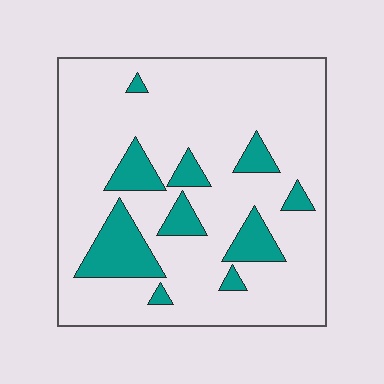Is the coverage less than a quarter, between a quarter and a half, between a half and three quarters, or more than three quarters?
Less than a quarter.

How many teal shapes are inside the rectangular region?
10.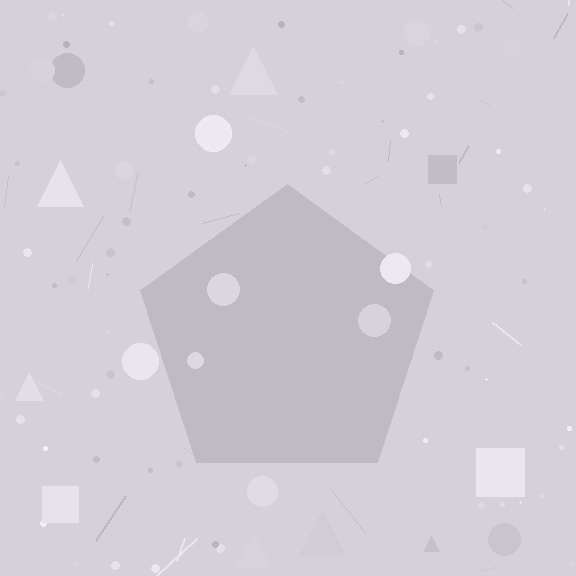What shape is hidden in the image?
A pentagon is hidden in the image.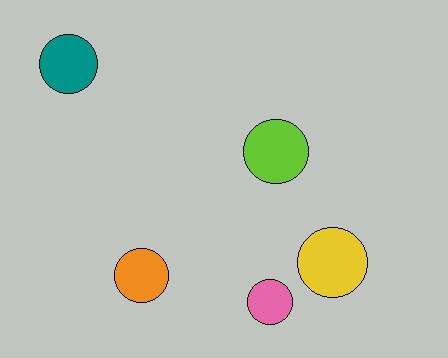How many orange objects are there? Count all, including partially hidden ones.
There is 1 orange object.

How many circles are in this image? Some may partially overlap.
There are 5 circles.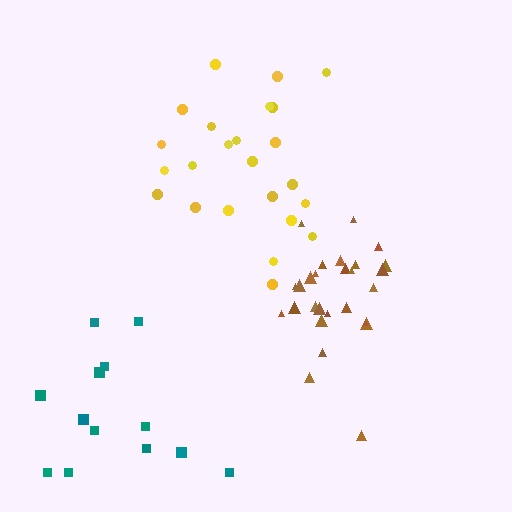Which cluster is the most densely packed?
Brown.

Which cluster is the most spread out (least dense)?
Teal.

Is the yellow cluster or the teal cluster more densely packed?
Yellow.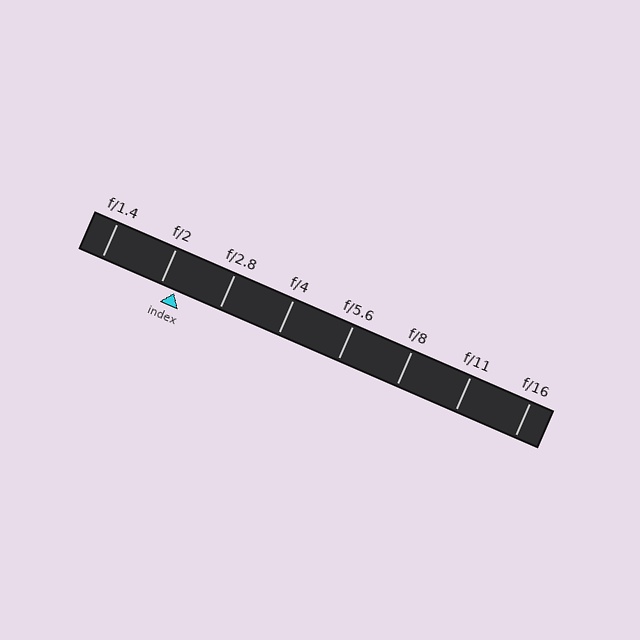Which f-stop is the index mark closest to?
The index mark is closest to f/2.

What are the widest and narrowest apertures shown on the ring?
The widest aperture shown is f/1.4 and the narrowest is f/16.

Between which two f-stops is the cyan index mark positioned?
The index mark is between f/2 and f/2.8.